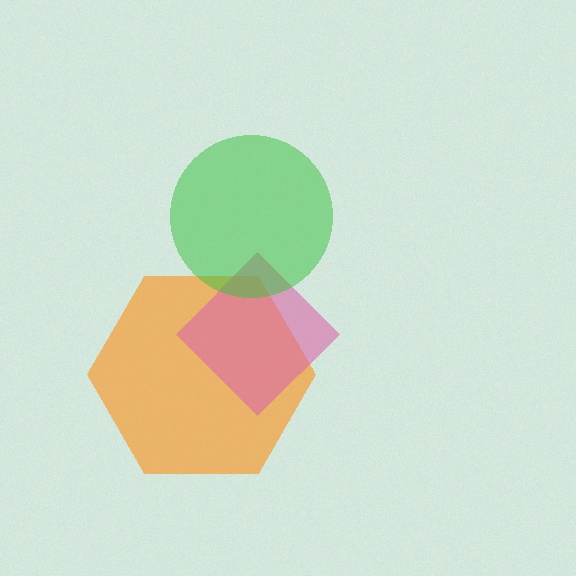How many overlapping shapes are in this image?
There are 3 overlapping shapes in the image.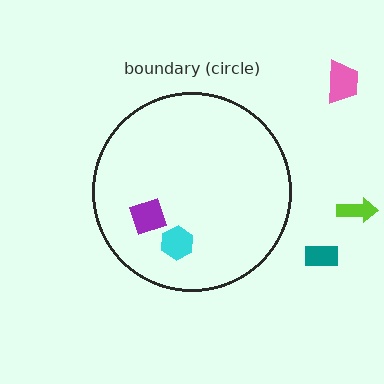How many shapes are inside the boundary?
2 inside, 3 outside.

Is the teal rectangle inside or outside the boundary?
Outside.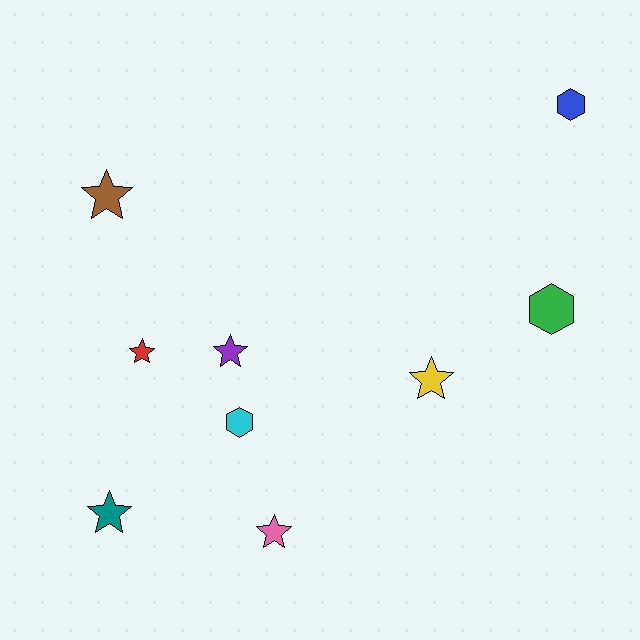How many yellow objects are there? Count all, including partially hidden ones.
There is 1 yellow object.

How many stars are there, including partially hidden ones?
There are 6 stars.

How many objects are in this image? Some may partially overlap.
There are 9 objects.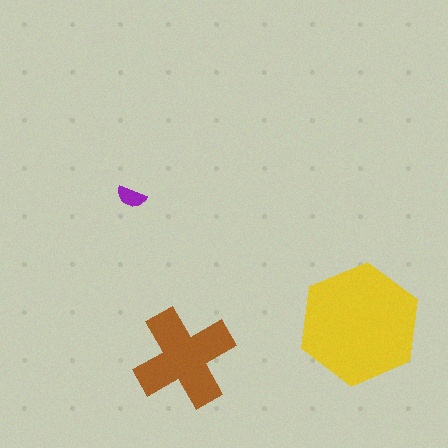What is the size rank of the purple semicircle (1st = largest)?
3rd.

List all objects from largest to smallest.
The yellow hexagon, the brown cross, the purple semicircle.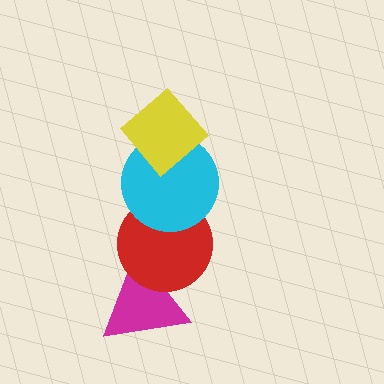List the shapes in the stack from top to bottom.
From top to bottom: the yellow diamond, the cyan circle, the red circle, the magenta triangle.